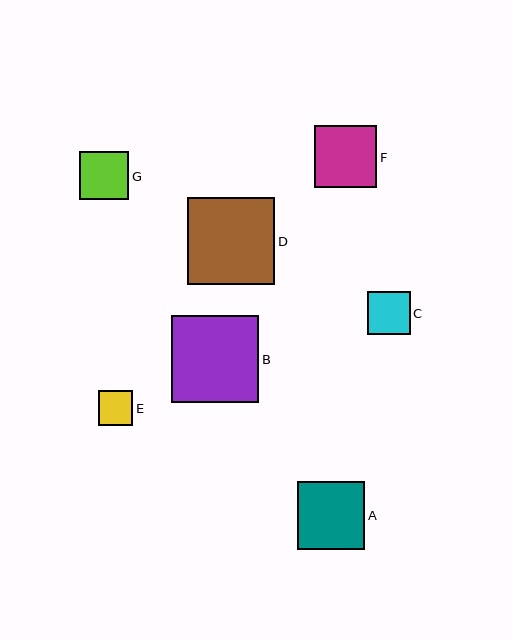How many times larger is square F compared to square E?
Square F is approximately 1.8 times the size of square E.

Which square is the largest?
Square B is the largest with a size of approximately 88 pixels.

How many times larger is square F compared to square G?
Square F is approximately 1.3 times the size of square G.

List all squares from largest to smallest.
From largest to smallest: B, D, A, F, G, C, E.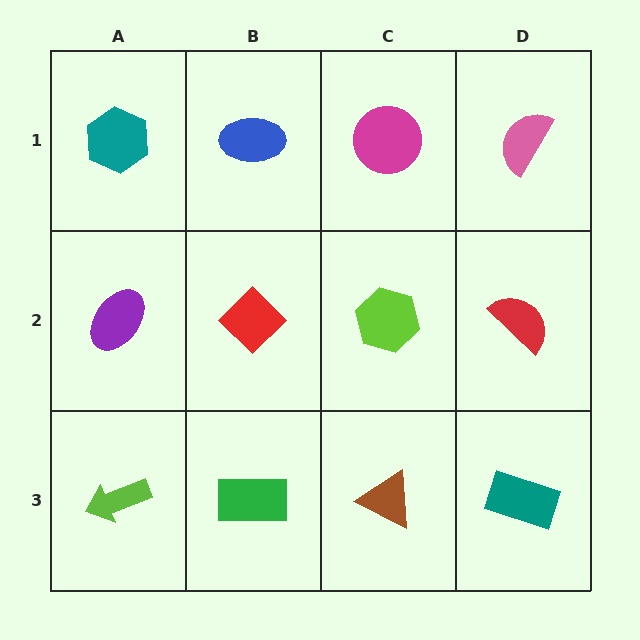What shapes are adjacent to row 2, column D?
A pink semicircle (row 1, column D), a teal rectangle (row 3, column D), a lime hexagon (row 2, column C).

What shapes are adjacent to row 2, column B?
A blue ellipse (row 1, column B), a green rectangle (row 3, column B), a purple ellipse (row 2, column A), a lime hexagon (row 2, column C).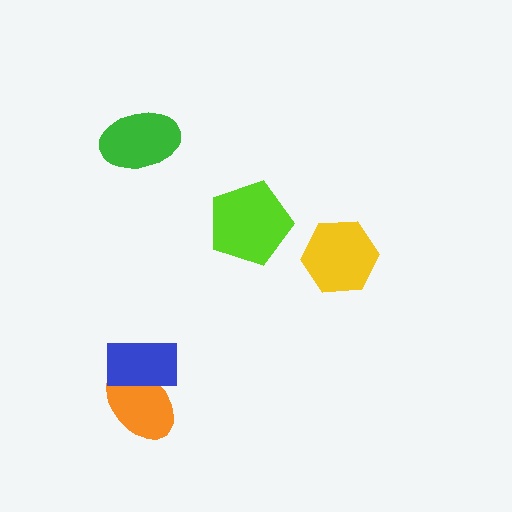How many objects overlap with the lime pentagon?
0 objects overlap with the lime pentagon.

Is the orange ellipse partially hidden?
Yes, it is partially covered by another shape.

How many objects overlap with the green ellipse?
0 objects overlap with the green ellipse.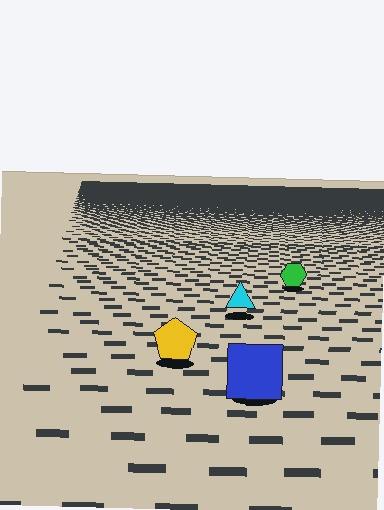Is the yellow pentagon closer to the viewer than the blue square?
No. The blue square is closer — you can tell from the texture gradient: the ground texture is coarser near it.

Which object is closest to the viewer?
The blue square is closest. The texture marks near it are larger and more spread out.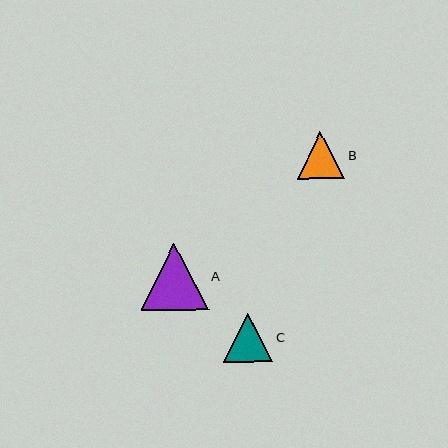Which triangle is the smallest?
Triangle B is the smallest with a size of approximately 47 pixels.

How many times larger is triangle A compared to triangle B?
Triangle A is approximately 1.4 times the size of triangle B.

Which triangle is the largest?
Triangle A is the largest with a size of approximately 67 pixels.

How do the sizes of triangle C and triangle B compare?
Triangle C and triangle B are approximately the same size.